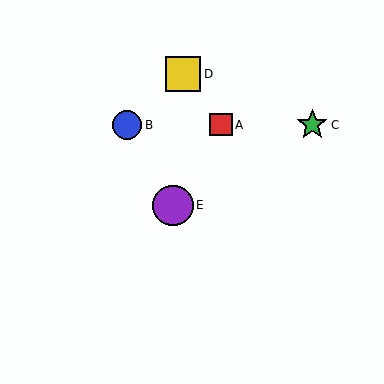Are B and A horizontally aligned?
Yes, both are at y≈125.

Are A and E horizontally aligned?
No, A is at y≈125 and E is at y≈205.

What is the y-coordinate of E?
Object E is at y≈205.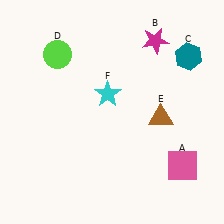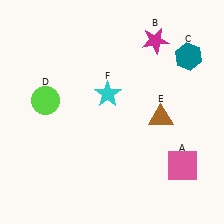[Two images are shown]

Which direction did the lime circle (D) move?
The lime circle (D) moved down.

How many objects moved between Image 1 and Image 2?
1 object moved between the two images.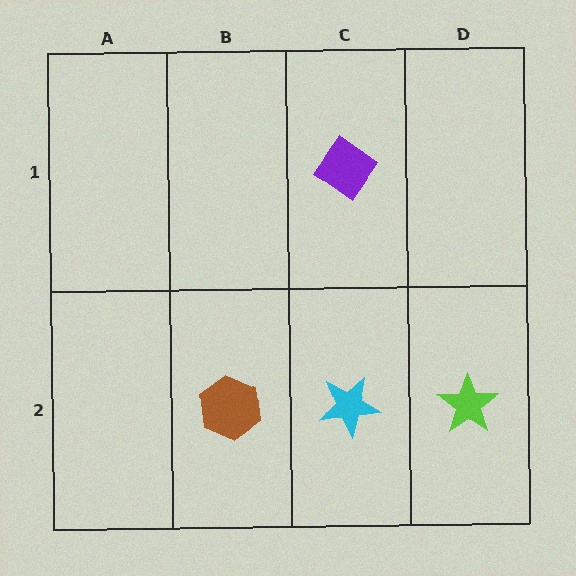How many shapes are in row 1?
1 shape.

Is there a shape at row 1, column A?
No, that cell is empty.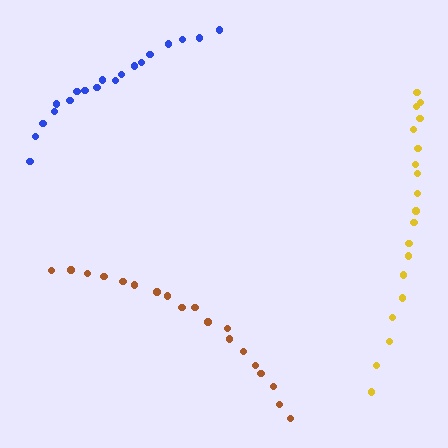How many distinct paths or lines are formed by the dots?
There are 3 distinct paths.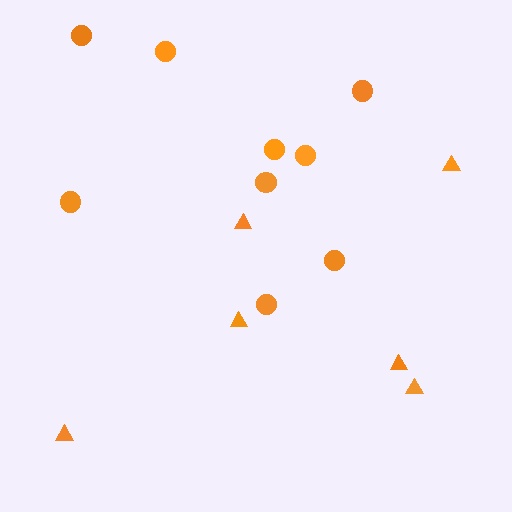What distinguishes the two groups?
There are 2 groups: one group of triangles (6) and one group of circles (9).